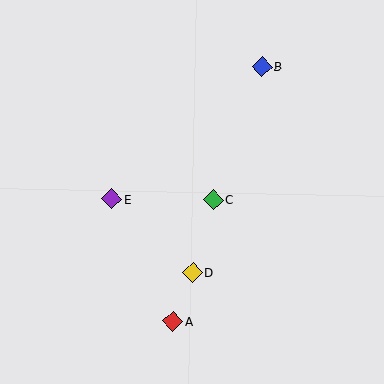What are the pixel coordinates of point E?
Point E is at (112, 199).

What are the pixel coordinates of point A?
Point A is at (173, 321).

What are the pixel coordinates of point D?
Point D is at (193, 273).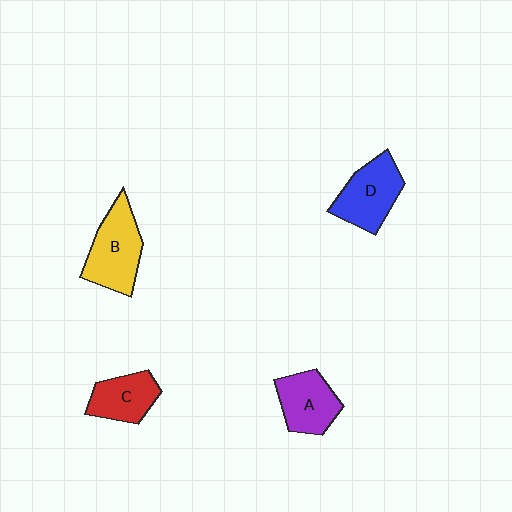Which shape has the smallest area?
Shape C (red).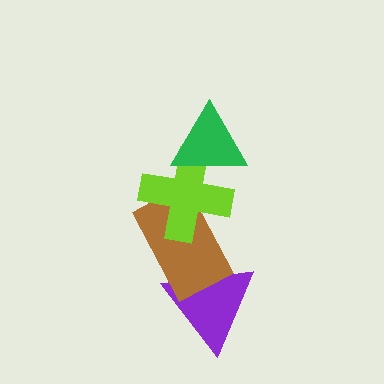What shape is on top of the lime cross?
The green triangle is on top of the lime cross.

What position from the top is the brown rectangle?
The brown rectangle is 3rd from the top.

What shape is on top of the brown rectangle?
The lime cross is on top of the brown rectangle.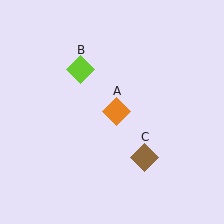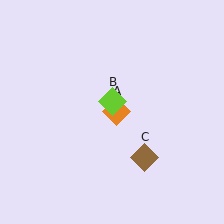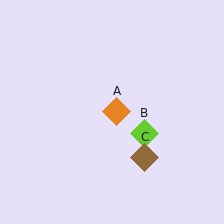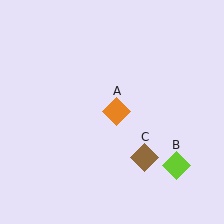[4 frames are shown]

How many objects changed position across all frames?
1 object changed position: lime diamond (object B).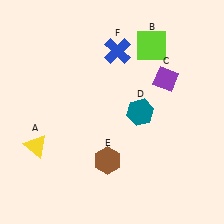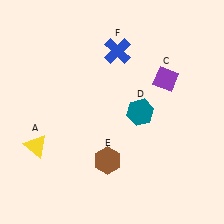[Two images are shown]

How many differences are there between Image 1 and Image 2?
There is 1 difference between the two images.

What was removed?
The lime square (B) was removed in Image 2.